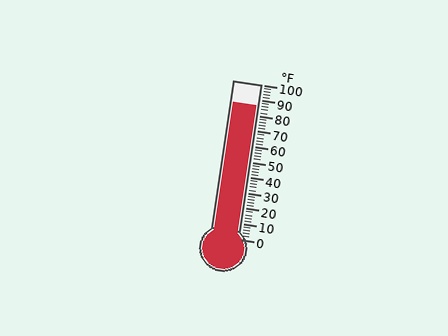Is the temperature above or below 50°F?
The temperature is above 50°F.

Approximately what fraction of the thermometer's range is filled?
The thermometer is filled to approximately 85% of its range.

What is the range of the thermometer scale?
The thermometer scale ranges from 0°F to 100°F.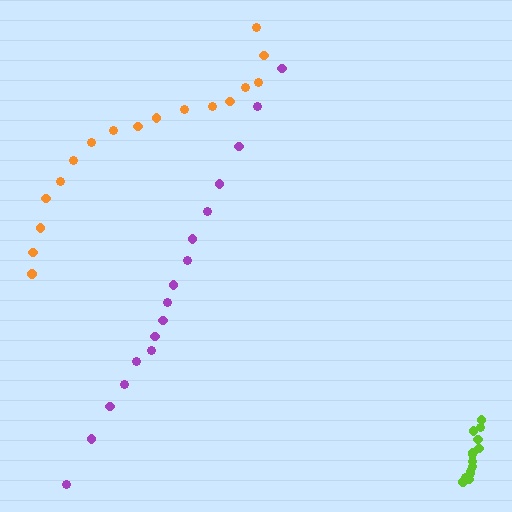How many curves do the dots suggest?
There are 3 distinct paths.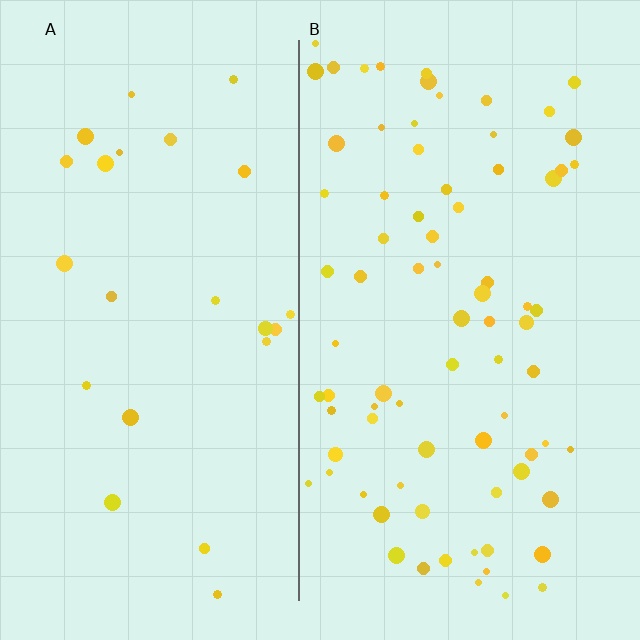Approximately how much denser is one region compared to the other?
Approximately 3.3× — region B over region A.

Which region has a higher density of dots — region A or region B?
B (the right).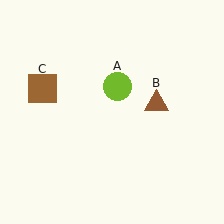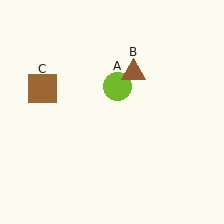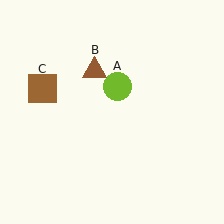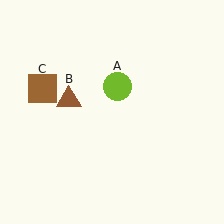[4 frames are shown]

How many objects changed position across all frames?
1 object changed position: brown triangle (object B).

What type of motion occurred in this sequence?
The brown triangle (object B) rotated counterclockwise around the center of the scene.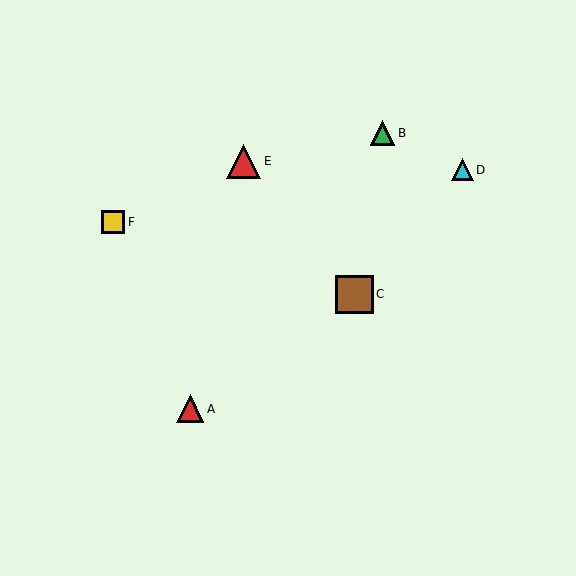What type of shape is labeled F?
Shape F is a yellow square.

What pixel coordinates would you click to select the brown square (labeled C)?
Click at (354, 294) to select the brown square C.